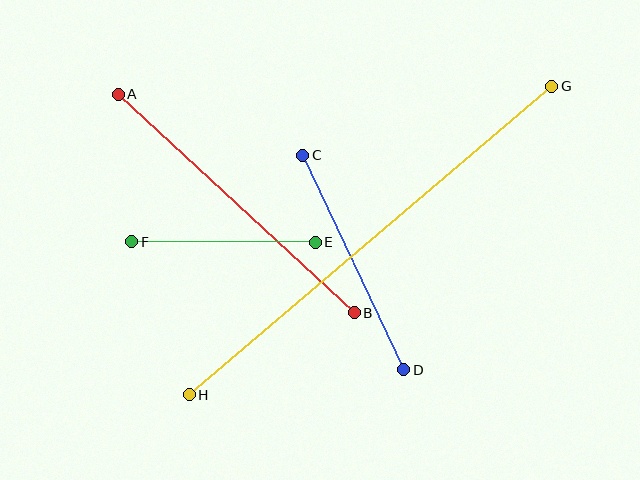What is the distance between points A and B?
The distance is approximately 322 pixels.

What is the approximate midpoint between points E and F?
The midpoint is at approximately (224, 242) pixels.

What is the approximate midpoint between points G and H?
The midpoint is at approximately (370, 240) pixels.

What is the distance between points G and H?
The distance is approximately 476 pixels.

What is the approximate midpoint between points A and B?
The midpoint is at approximately (236, 203) pixels.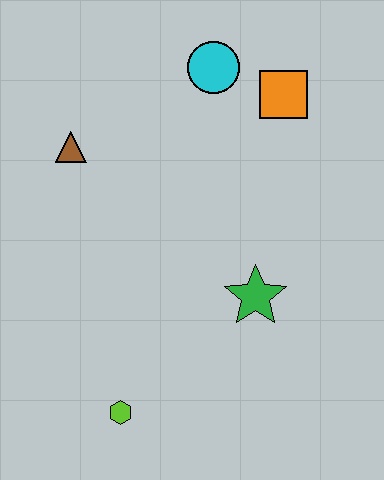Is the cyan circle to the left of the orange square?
Yes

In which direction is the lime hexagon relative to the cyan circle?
The lime hexagon is below the cyan circle.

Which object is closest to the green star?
The lime hexagon is closest to the green star.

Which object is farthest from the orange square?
The lime hexagon is farthest from the orange square.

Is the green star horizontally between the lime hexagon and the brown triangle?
No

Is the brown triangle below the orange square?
Yes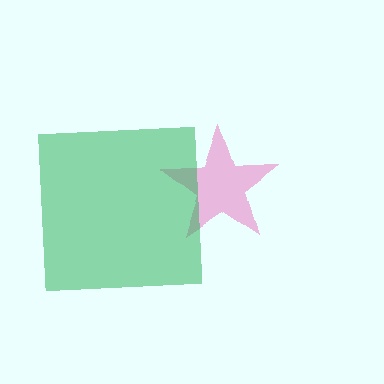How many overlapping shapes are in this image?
There are 2 overlapping shapes in the image.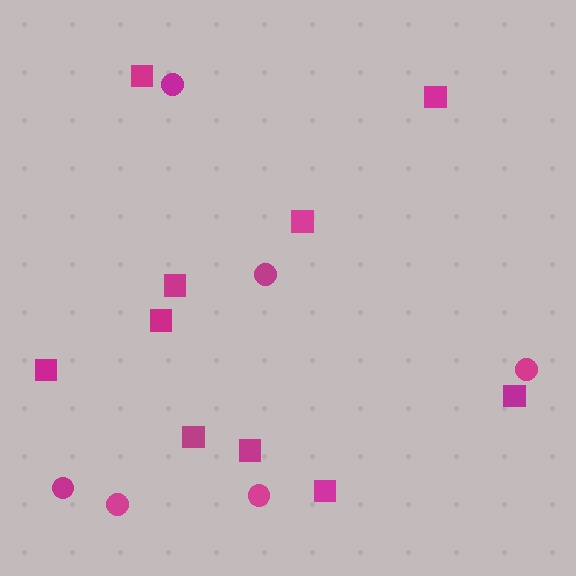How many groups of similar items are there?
There are 2 groups: one group of circles (6) and one group of squares (10).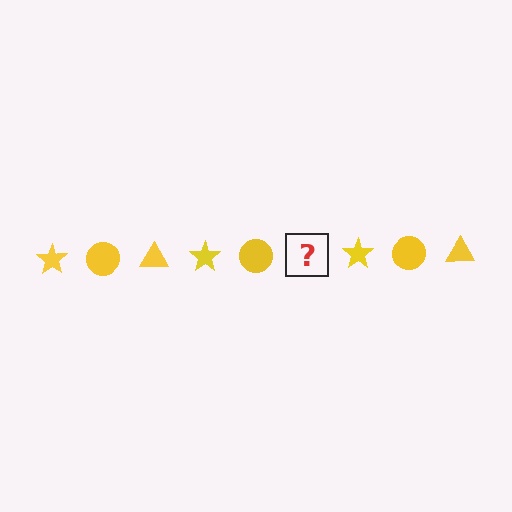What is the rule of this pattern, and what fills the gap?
The rule is that the pattern cycles through star, circle, triangle shapes in yellow. The gap should be filled with a yellow triangle.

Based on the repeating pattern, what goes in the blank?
The blank should be a yellow triangle.